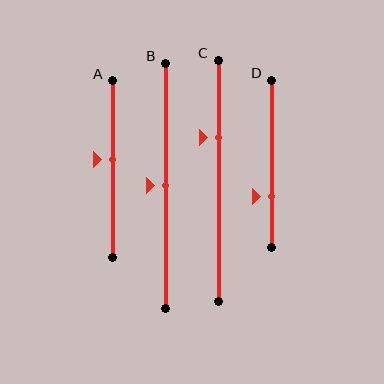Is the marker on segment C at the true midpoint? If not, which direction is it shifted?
No, the marker on segment C is shifted upward by about 18% of the segment length.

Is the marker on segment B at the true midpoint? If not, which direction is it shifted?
Yes, the marker on segment B is at the true midpoint.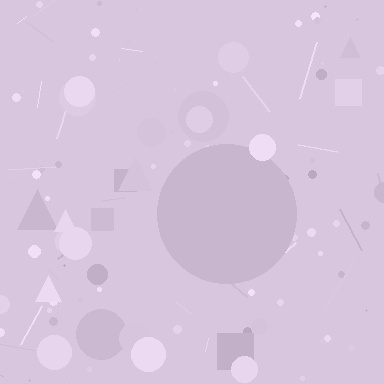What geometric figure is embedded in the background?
A circle is embedded in the background.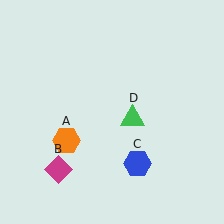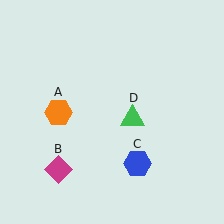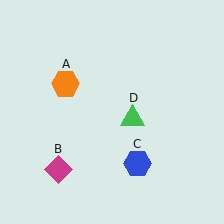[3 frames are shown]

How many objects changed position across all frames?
1 object changed position: orange hexagon (object A).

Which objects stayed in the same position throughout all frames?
Magenta diamond (object B) and blue hexagon (object C) and green triangle (object D) remained stationary.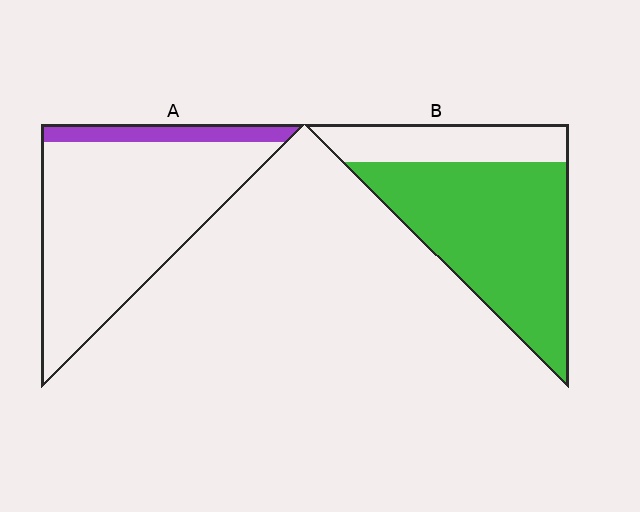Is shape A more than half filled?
No.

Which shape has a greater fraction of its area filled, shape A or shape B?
Shape B.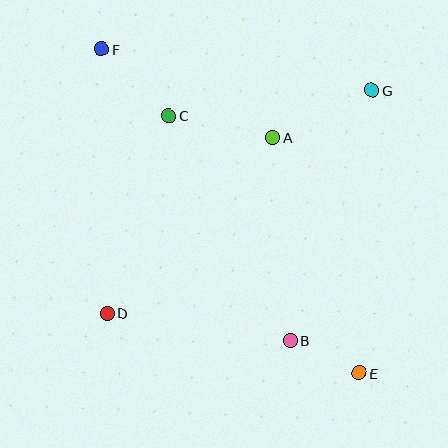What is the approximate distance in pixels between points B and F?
The distance between B and F is approximately 347 pixels.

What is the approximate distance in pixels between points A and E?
The distance between A and E is approximately 251 pixels.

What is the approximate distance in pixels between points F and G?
The distance between F and G is approximately 274 pixels.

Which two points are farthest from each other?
Points E and F are farthest from each other.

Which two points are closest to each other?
Points B and E are closest to each other.